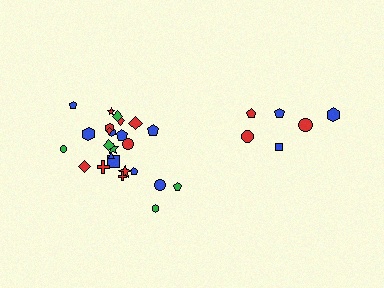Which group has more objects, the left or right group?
The left group.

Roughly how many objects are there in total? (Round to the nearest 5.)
Roughly 30 objects in total.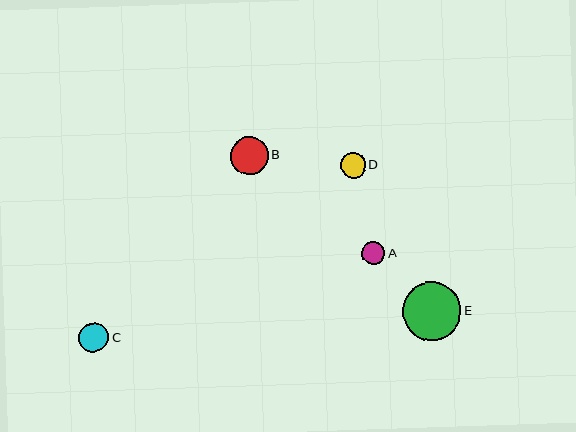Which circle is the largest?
Circle E is the largest with a size of approximately 59 pixels.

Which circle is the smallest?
Circle A is the smallest with a size of approximately 23 pixels.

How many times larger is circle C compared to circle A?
Circle C is approximately 1.3 times the size of circle A.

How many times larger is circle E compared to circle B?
Circle E is approximately 1.6 times the size of circle B.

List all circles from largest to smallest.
From largest to smallest: E, B, C, D, A.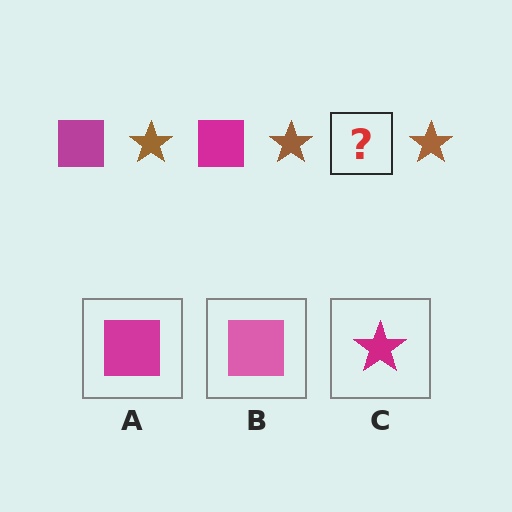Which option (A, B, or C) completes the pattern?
A.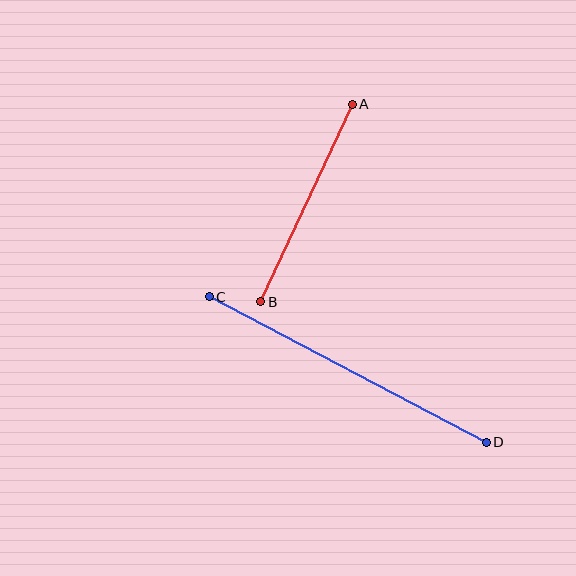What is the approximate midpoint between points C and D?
The midpoint is at approximately (348, 370) pixels.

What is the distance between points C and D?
The distance is approximately 313 pixels.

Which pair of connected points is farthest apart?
Points C and D are farthest apart.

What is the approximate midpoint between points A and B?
The midpoint is at approximately (307, 203) pixels.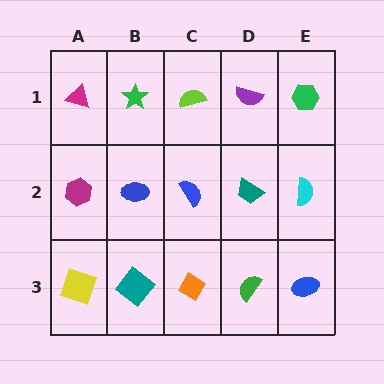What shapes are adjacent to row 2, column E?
A green hexagon (row 1, column E), a blue ellipse (row 3, column E), a teal trapezoid (row 2, column D).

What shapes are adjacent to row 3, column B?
A blue ellipse (row 2, column B), a yellow square (row 3, column A), an orange diamond (row 3, column C).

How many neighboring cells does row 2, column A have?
3.